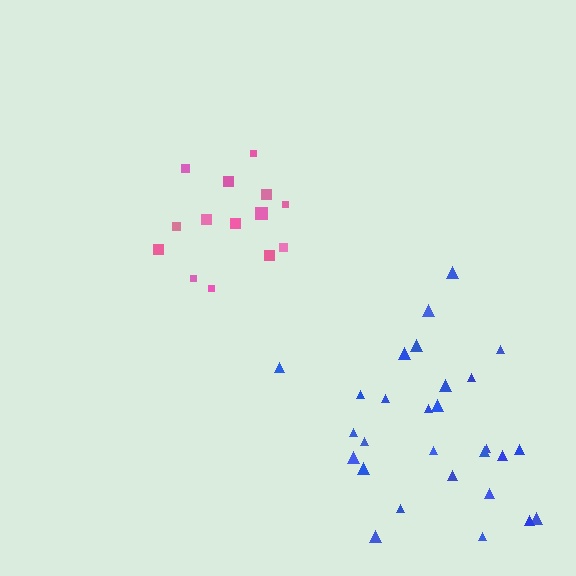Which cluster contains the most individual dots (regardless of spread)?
Blue (28).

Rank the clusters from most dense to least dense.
blue, pink.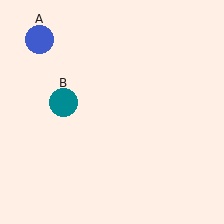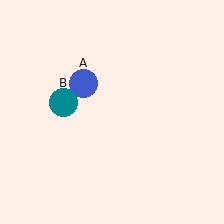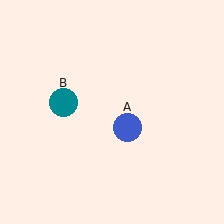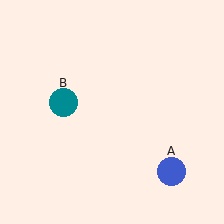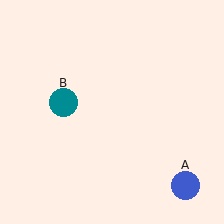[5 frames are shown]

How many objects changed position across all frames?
1 object changed position: blue circle (object A).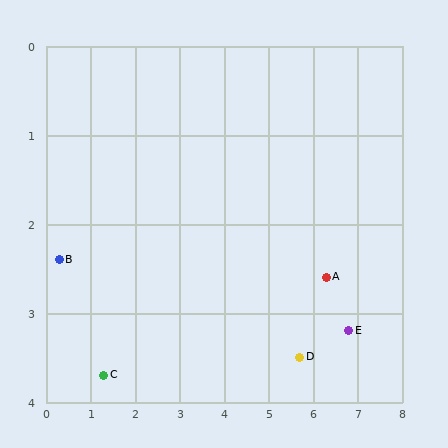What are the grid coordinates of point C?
Point C is at approximately (1.3, 3.7).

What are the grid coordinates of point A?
Point A is at approximately (6.3, 2.6).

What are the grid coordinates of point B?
Point B is at approximately (0.3, 2.4).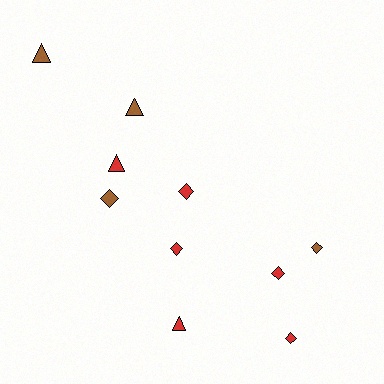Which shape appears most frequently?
Diamond, with 6 objects.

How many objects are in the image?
There are 10 objects.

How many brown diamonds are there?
There are 2 brown diamonds.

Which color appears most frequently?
Red, with 6 objects.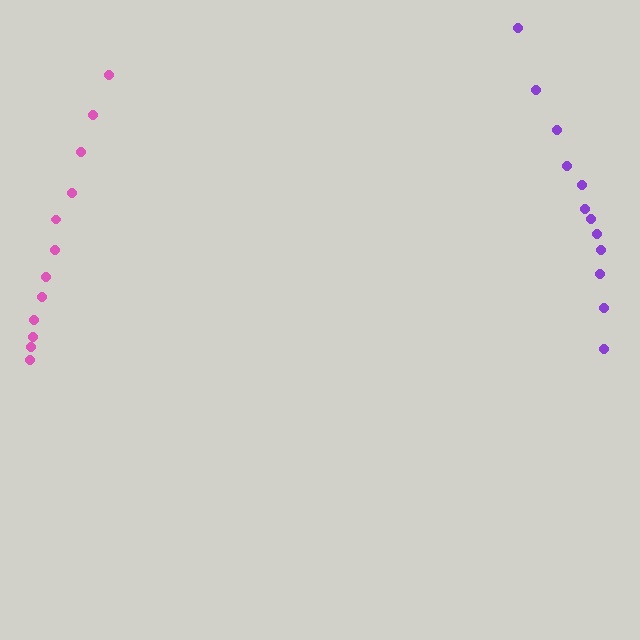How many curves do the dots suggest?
There are 2 distinct paths.